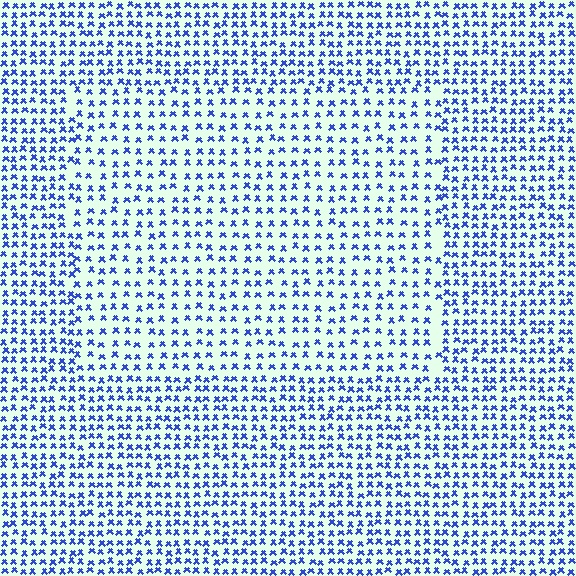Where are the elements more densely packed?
The elements are more densely packed outside the rectangle boundary.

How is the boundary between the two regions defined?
The boundary is defined by a change in element density (approximately 1.6x ratio). All elements are the same color, size, and shape.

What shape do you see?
I see a rectangle.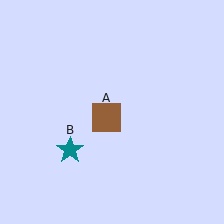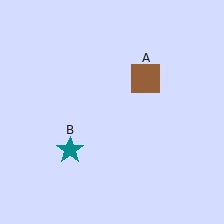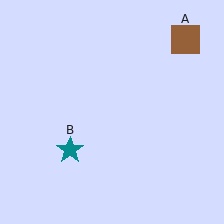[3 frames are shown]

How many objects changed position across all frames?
1 object changed position: brown square (object A).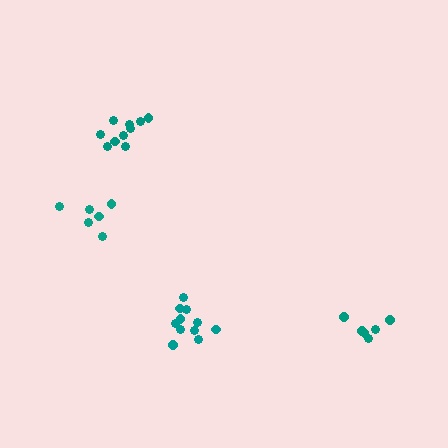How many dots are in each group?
Group 1: 6 dots, Group 2: 10 dots, Group 3: 11 dots, Group 4: 6 dots (33 total).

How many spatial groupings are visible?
There are 4 spatial groupings.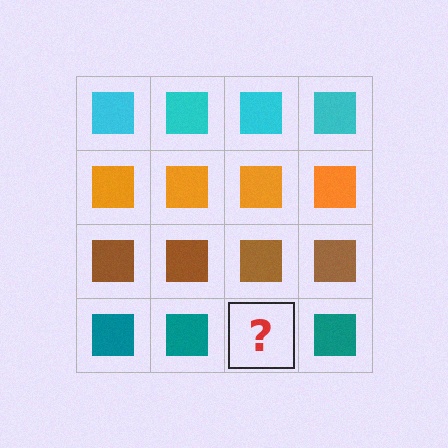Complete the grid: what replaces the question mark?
The question mark should be replaced with a teal square.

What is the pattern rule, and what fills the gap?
The rule is that each row has a consistent color. The gap should be filled with a teal square.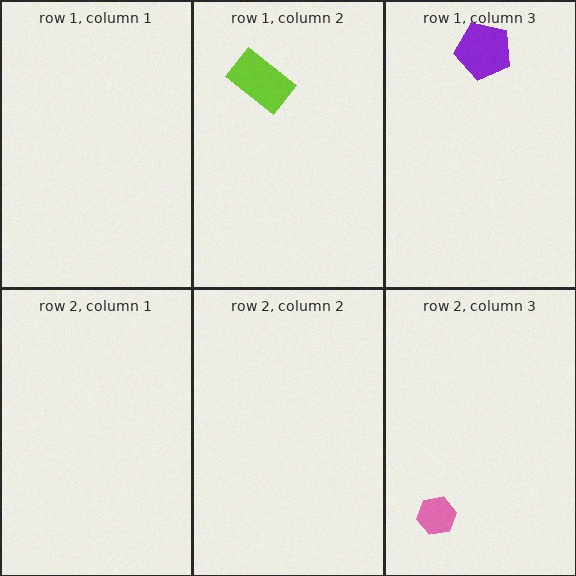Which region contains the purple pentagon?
The row 1, column 3 region.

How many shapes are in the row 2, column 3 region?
1.